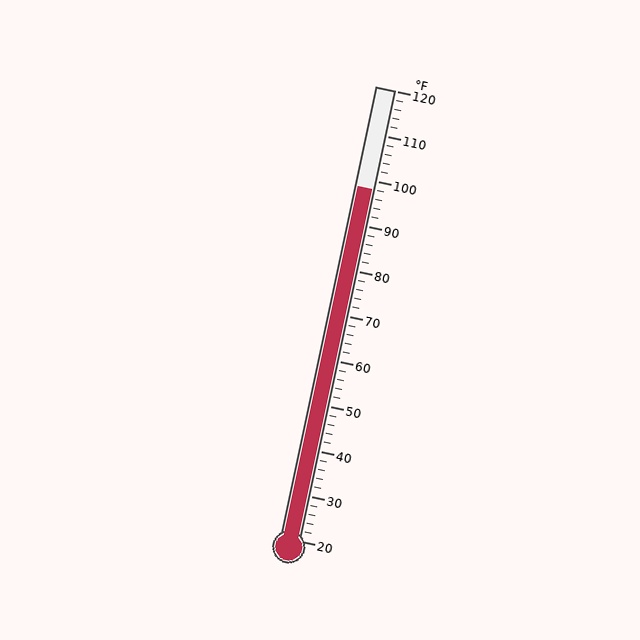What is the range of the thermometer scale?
The thermometer scale ranges from 20°F to 120°F.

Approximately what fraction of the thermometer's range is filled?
The thermometer is filled to approximately 80% of its range.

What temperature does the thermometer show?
The thermometer shows approximately 98°F.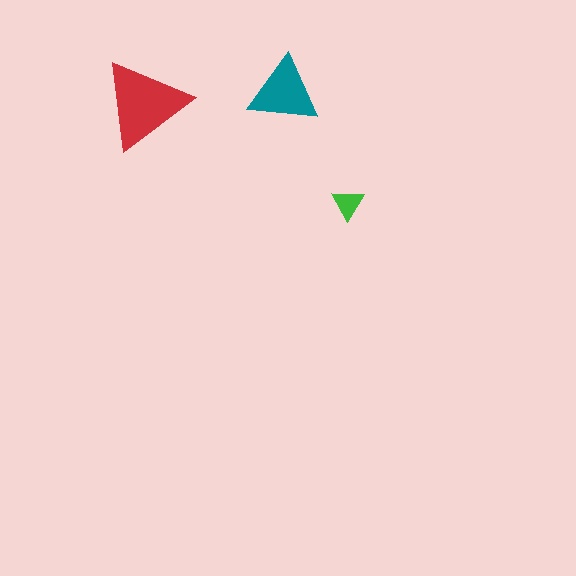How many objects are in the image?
There are 3 objects in the image.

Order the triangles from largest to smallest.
the red one, the teal one, the green one.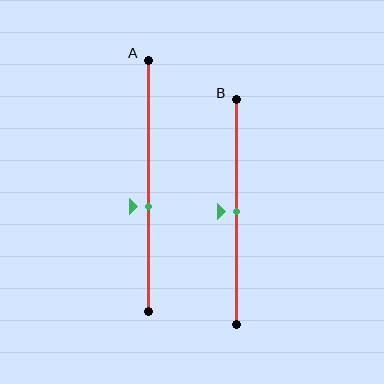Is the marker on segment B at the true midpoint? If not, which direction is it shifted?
Yes, the marker on segment B is at the true midpoint.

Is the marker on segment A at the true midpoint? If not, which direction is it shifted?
No, the marker on segment A is shifted downward by about 8% of the segment length.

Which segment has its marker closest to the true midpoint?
Segment B has its marker closest to the true midpoint.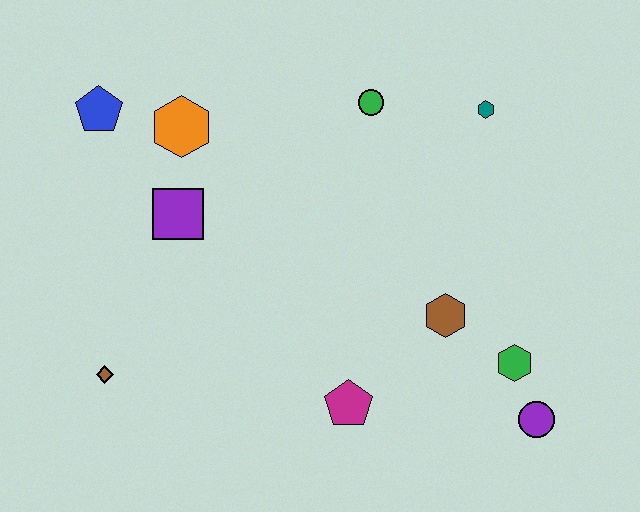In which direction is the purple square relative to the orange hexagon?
The purple square is below the orange hexagon.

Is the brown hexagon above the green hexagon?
Yes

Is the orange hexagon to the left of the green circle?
Yes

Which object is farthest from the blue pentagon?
The purple circle is farthest from the blue pentagon.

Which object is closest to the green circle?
The teal hexagon is closest to the green circle.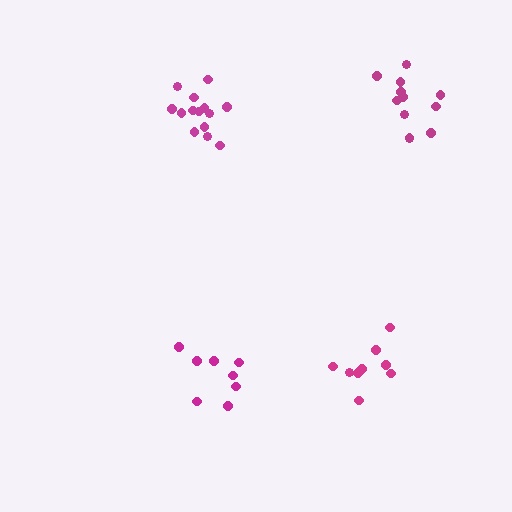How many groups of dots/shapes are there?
There are 4 groups.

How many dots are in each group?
Group 1: 12 dots, Group 2: 14 dots, Group 3: 9 dots, Group 4: 8 dots (43 total).